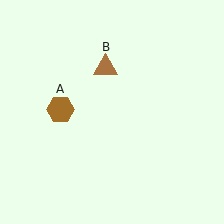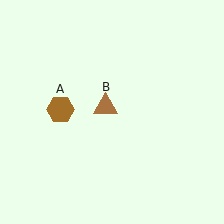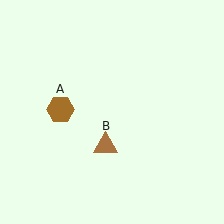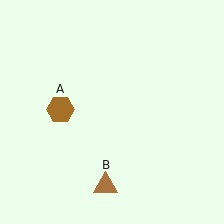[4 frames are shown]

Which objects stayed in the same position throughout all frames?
Brown hexagon (object A) remained stationary.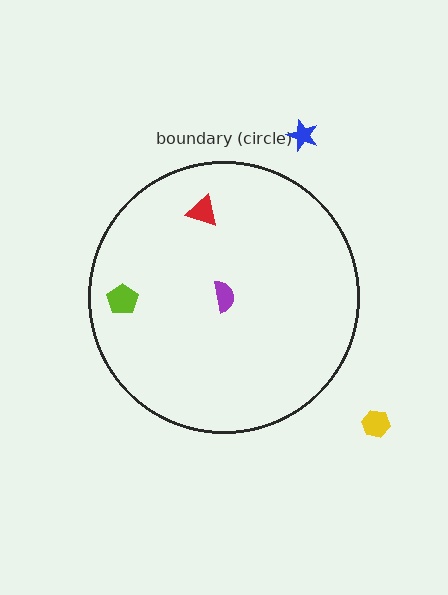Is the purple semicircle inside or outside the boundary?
Inside.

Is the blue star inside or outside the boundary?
Outside.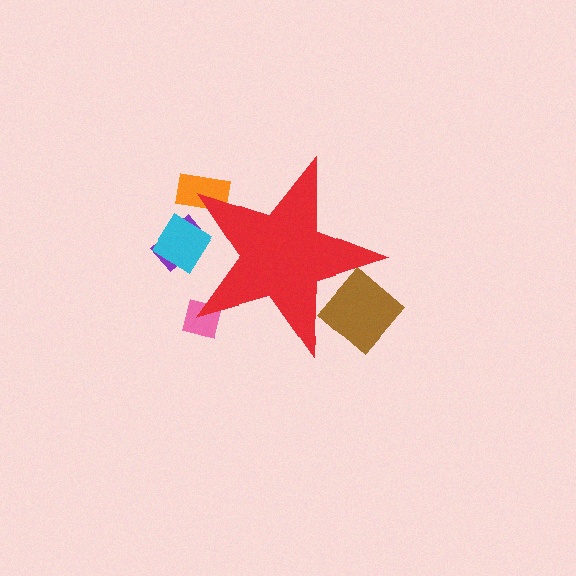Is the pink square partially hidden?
Yes, the pink square is partially hidden behind the red star.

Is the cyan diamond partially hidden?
Yes, the cyan diamond is partially hidden behind the red star.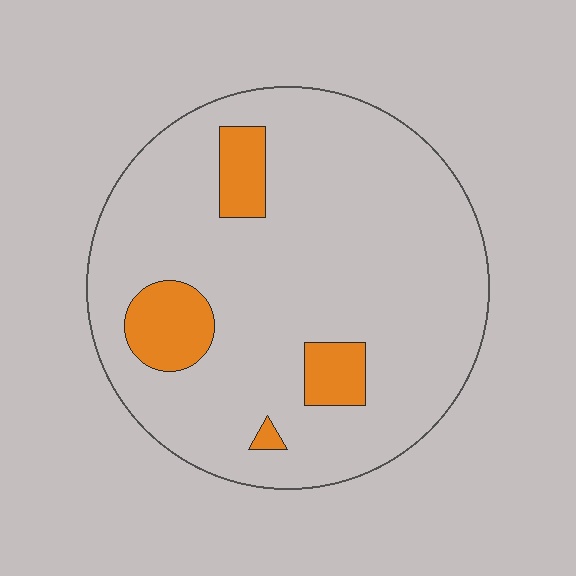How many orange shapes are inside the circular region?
4.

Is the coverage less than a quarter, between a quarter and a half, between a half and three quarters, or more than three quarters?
Less than a quarter.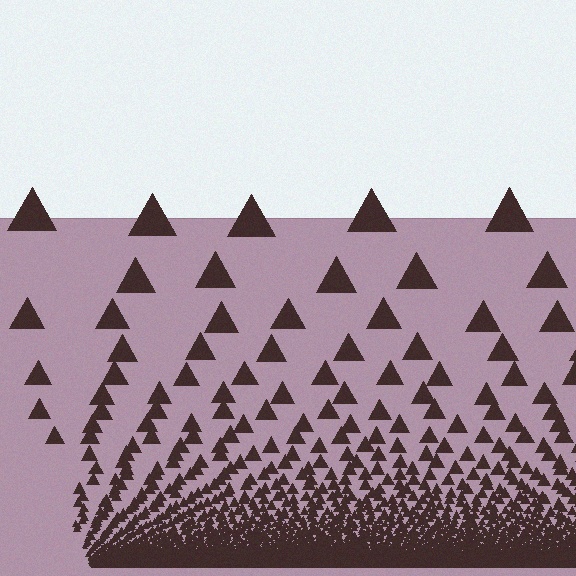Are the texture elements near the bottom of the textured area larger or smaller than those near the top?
Smaller. The gradient is inverted — elements near the bottom are smaller and denser.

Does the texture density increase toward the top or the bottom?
Density increases toward the bottom.